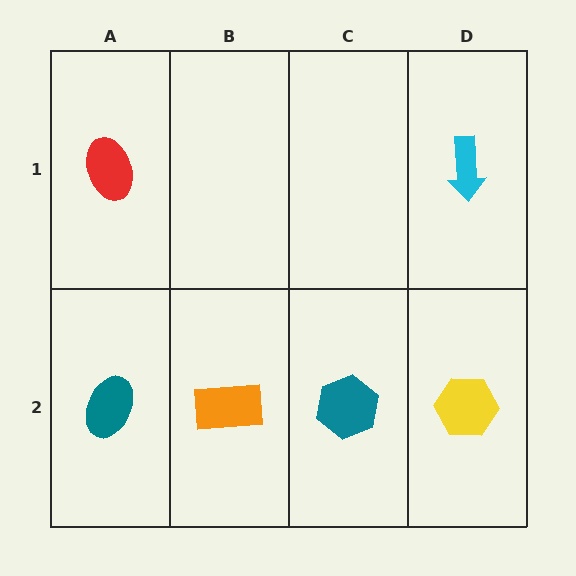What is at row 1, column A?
A red ellipse.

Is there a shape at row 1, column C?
No, that cell is empty.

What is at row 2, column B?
An orange rectangle.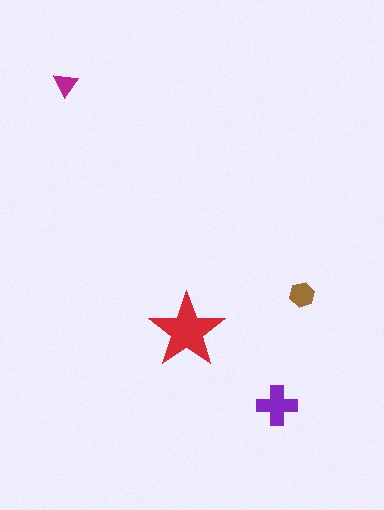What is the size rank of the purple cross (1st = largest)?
2nd.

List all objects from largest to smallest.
The red star, the purple cross, the brown hexagon, the magenta triangle.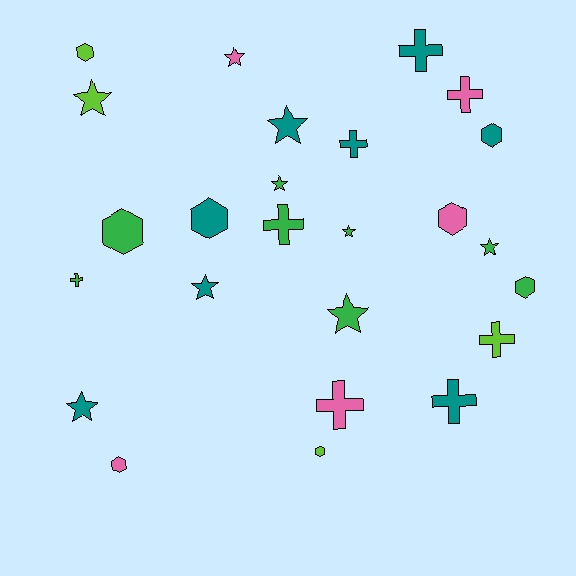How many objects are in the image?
There are 25 objects.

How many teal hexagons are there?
There are 2 teal hexagons.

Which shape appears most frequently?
Star, with 9 objects.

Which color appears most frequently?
Teal, with 8 objects.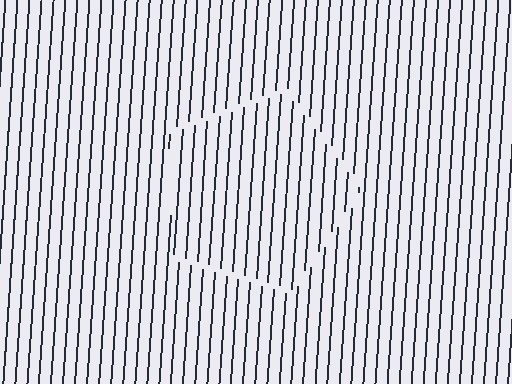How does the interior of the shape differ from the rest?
The interior of the shape contains the same grating, shifted by half a period — the contour is defined by the phase discontinuity where line-ends from the inner and outer gratings abut.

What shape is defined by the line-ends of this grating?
An illusory pentagon. The interior of the shape contains the same grating, shifted by half a period — the contour is defined by the phase discontinuity where line-ends from the inner and outer gratings abut.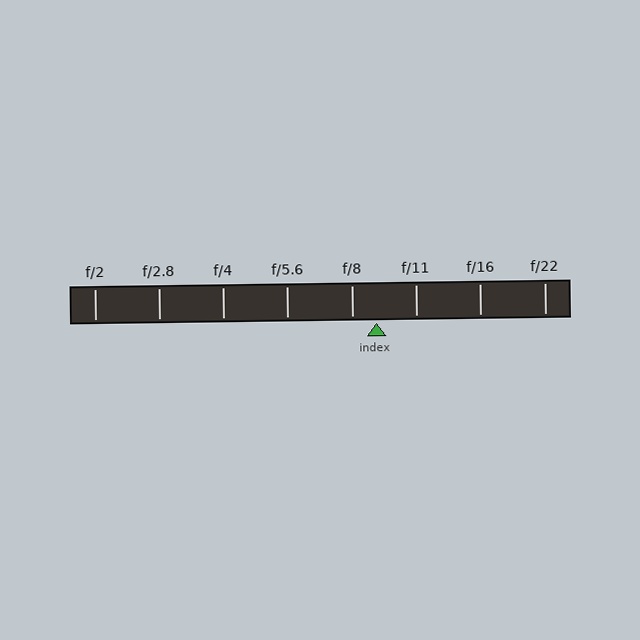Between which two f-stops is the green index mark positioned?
The index mark is between f/8 and f/11.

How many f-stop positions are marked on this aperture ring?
There are 8 f-stop positions marked.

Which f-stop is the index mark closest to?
The index mark is closest to f/8.